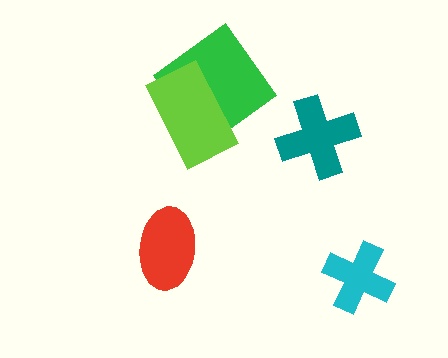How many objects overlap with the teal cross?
0 objects overlap with the teal cross.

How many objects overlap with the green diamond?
1 object overlaps with the green diamond.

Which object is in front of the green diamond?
The lime rectangle is in front of the green diamond.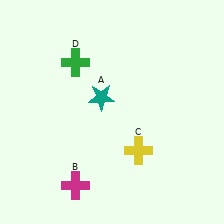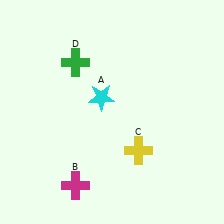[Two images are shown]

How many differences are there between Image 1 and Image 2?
There is 1 difference between the two images.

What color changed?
The star (A) changed from teal in Image 1 to cyan in Image 2.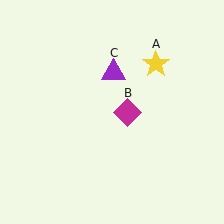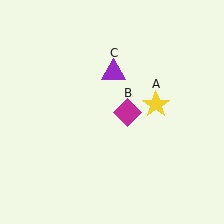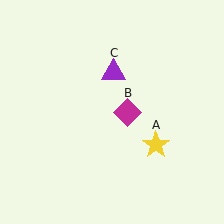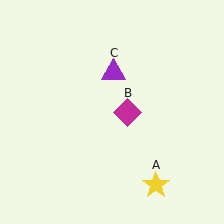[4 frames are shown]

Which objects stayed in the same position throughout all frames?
Magenta diamond (object B) and purple triangle (object C) remained stationary.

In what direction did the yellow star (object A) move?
The yellow star (object A) moved down.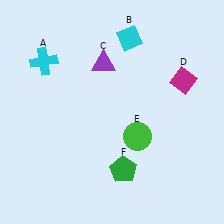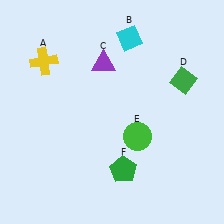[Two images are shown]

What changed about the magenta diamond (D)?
In Image 1, D is magenta. In Image 2, it changed to green.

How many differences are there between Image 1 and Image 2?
There are 2 differences between the two images.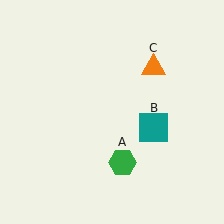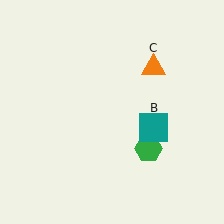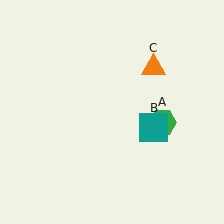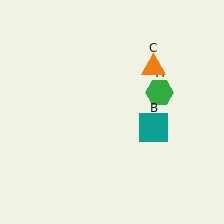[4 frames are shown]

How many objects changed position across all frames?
1 object changed position: green hexagon (object A).